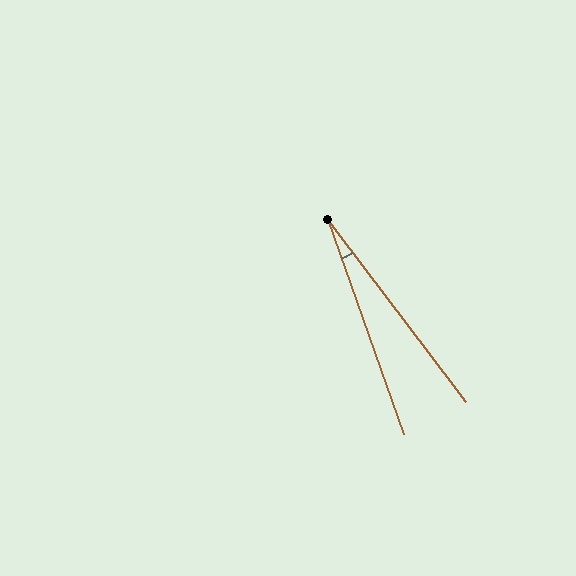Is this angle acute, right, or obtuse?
It is acute.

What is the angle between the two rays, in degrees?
Approximately 18 degrees.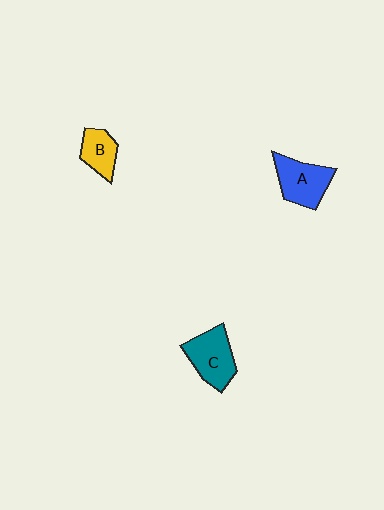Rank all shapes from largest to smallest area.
From largest to smallest: C (teal), A (blue), B (yellow).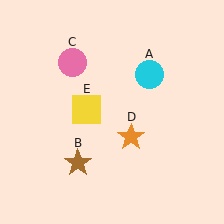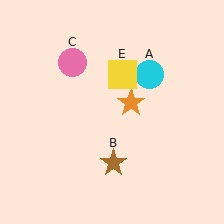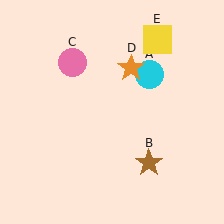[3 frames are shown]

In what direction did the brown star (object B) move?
The brown star (object B) moved right.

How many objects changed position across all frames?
3 objects changed position: brown star (object B), orange star (object D), yellow square (object E).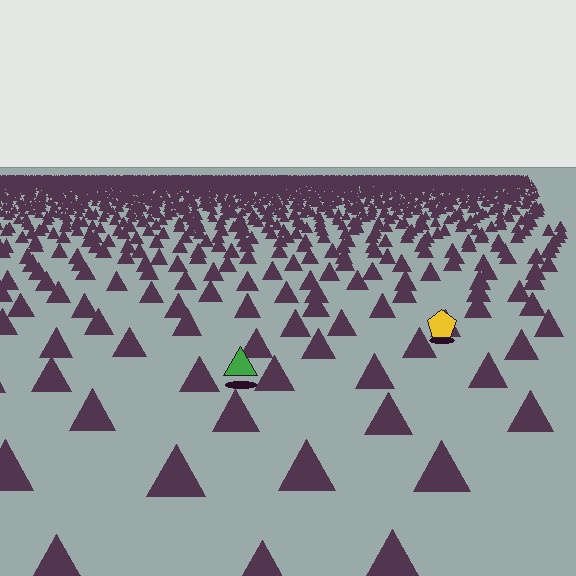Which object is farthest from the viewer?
The yellow pentagon is farthest from the viewer. It appears smaller and the ground texture around it is denser.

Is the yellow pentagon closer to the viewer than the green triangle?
No. The green triangle is closer — you can tell from the texture gradient: the ground texture is coarser near it.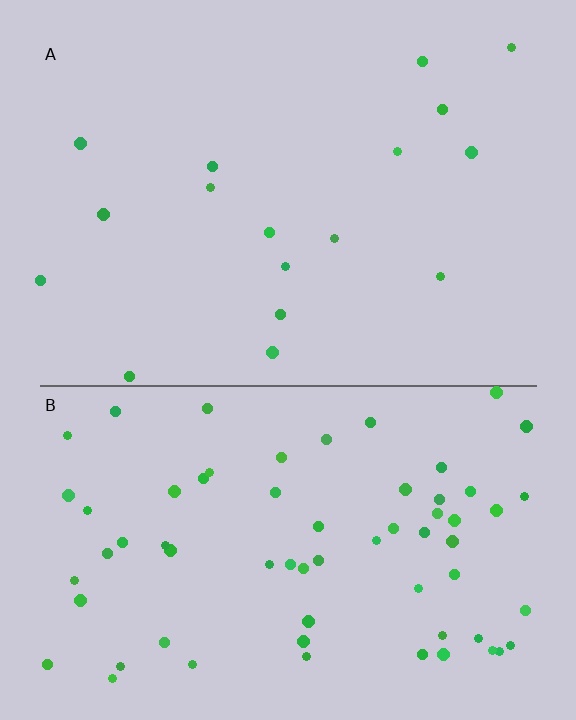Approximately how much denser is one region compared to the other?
Approximately 3.8× — region B over region A.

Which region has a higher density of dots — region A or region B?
B (the bottom).